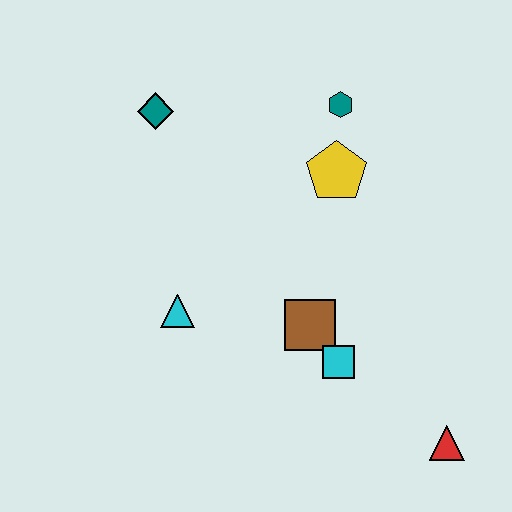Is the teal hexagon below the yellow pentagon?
No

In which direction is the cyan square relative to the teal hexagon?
The cyan square is below the teal hexagon.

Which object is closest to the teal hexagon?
The yellow pentagon is closest to the teal hexagon.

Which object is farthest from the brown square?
The teal diamond is farthest from the brown square.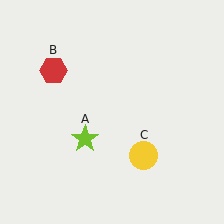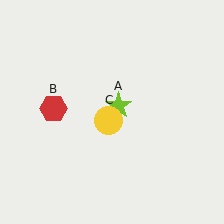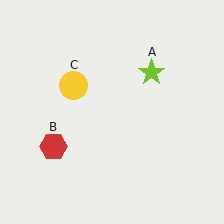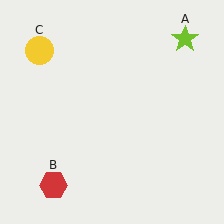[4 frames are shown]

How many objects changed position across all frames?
3 objects changed position: lime star (object A), red hexagon (object B), yellow circle (object C).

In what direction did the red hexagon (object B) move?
The red hexagon (object B) moved down.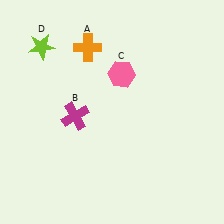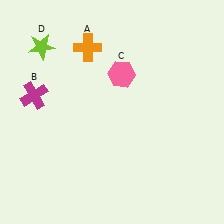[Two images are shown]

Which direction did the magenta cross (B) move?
The magenta cross (B) moved left.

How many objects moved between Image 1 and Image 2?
1 object moved between the two images.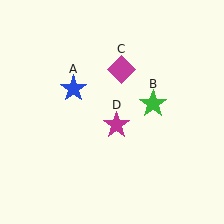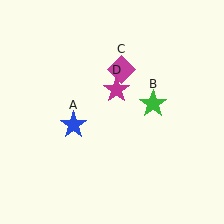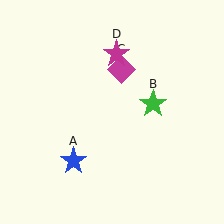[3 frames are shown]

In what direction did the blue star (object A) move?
The blue star (object A) moved down.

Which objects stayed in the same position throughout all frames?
Green star (object B) and magenta diamond (object C) remained stationary.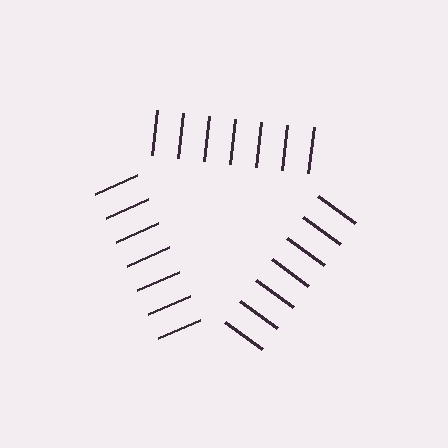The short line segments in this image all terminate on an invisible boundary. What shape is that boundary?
An illusory triangle — the line segments terminate on its edges but no continuous stroke is drawn.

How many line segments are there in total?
21 — 7 along each of the 3 edges.